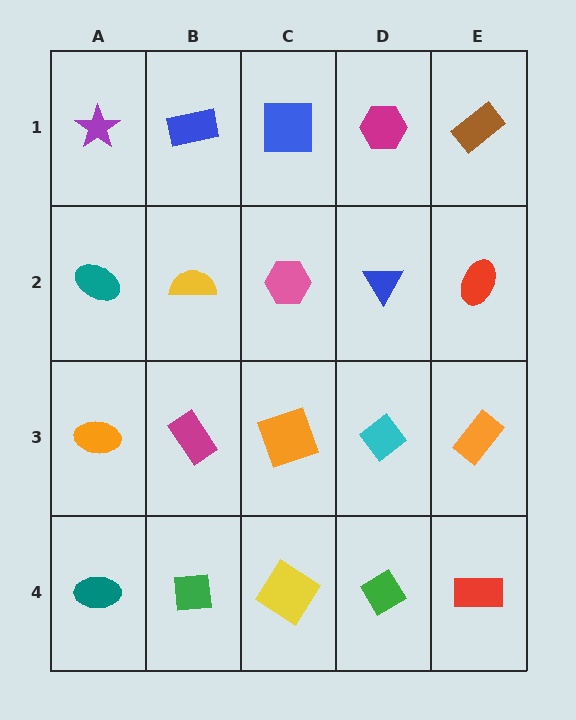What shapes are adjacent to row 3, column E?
A red ellipse (row 2, column E), a red rectangle (row 4, column E), a cyan diamond (row 3, column D).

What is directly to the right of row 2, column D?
A red ellipse.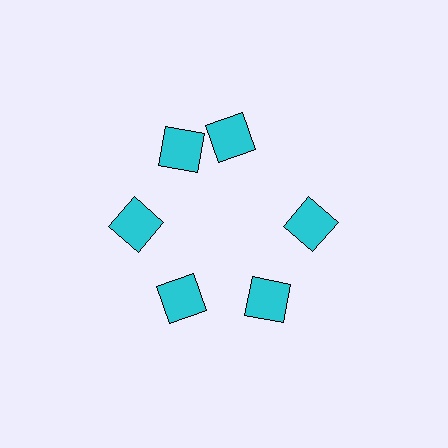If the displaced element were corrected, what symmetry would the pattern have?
It would have 6-fold rotational symmetry — the pattern would map onto itself every 60 degrees.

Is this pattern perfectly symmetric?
No. The 6 cyan squares are arranged in a ring, but one element near the 1 o'clock position is rotated out of alignment along the ring, breaking the 6-fold rotational symmetry.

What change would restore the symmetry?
The symmetry would be restored by rotating it back into even spacing with its neighbors so that all 6 squares sit at equal angles and equal distance from the center.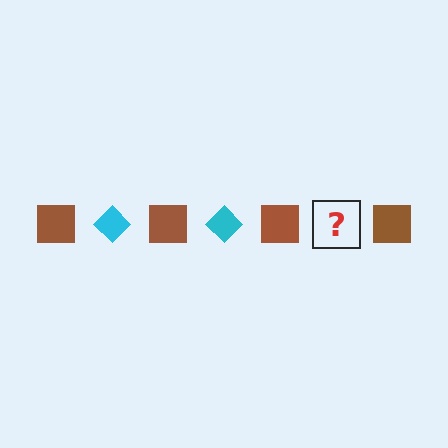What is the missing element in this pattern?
The missing element is a cyan diamond.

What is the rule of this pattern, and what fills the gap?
The rule is that the pattern alternates between brown square and cyan diamond. The gap should be filled with a cyan diamond.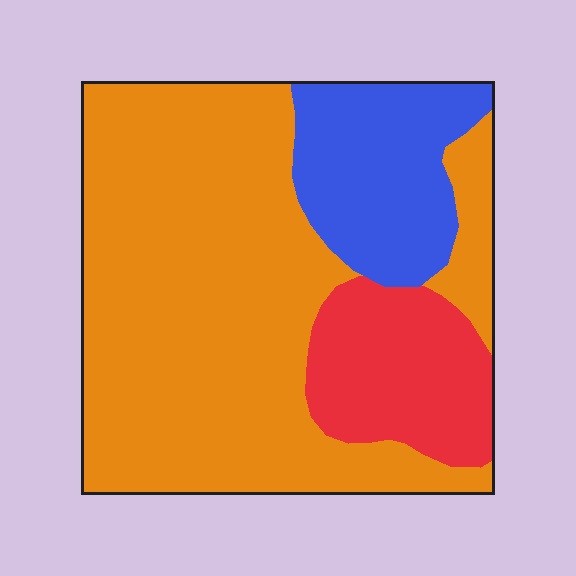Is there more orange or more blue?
Orange.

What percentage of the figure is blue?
Blue takes up between a sixth and a third of the figure.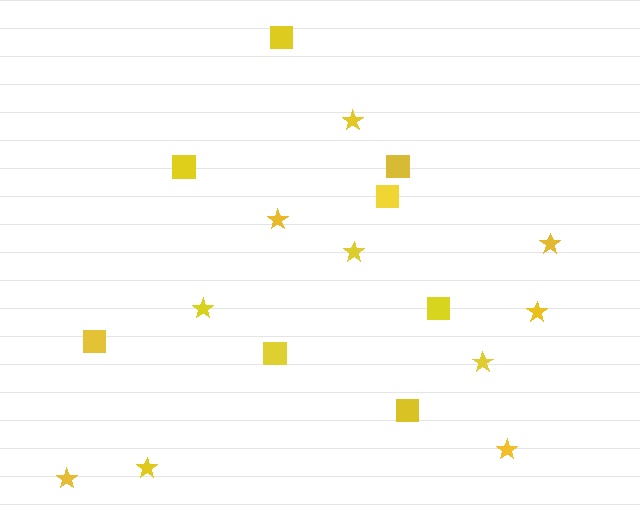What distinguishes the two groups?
There are 2 groups: one group of stars (10) and one group of squares (8).